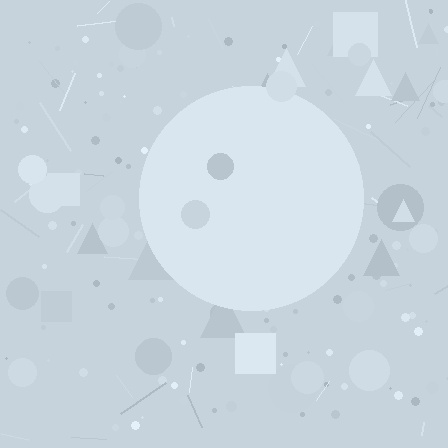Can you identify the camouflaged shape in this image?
The camouflaged shape is a circle.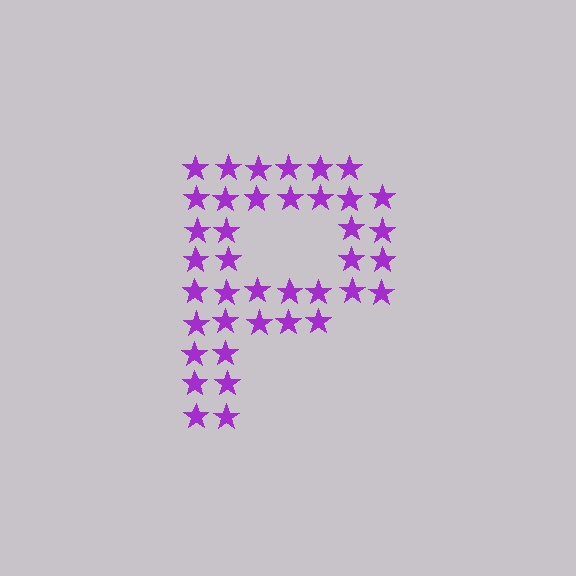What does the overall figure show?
The overall figure shows the letter P.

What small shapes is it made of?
It is made of small stars.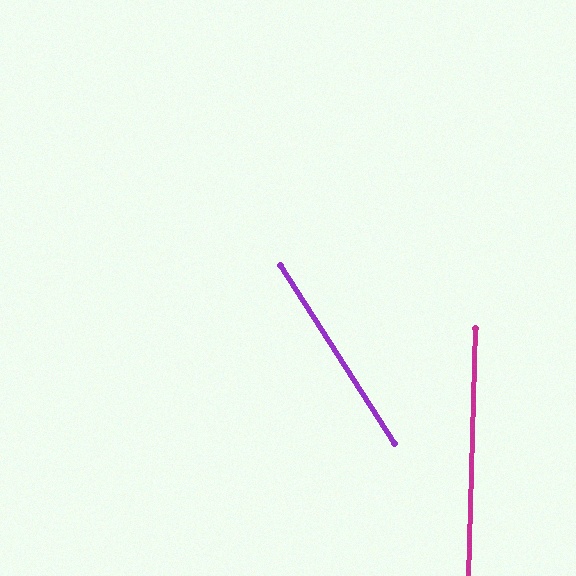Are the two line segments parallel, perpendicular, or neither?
Neither parallel nor perpendicular — they differ by about 34°.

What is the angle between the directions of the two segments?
Approximately 34 degrees.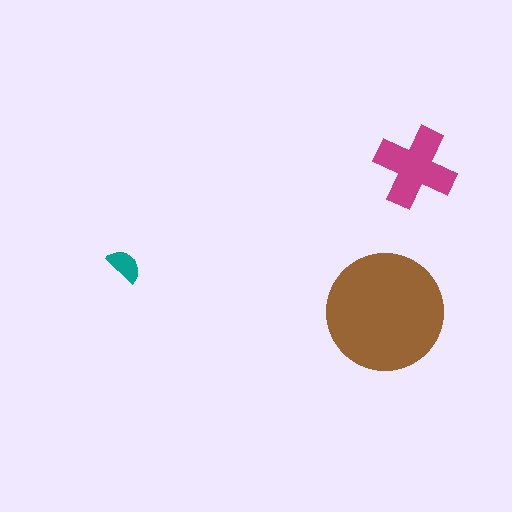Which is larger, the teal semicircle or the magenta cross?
The magenta cross.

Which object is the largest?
The brown circle.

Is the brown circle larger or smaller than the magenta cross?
Larger.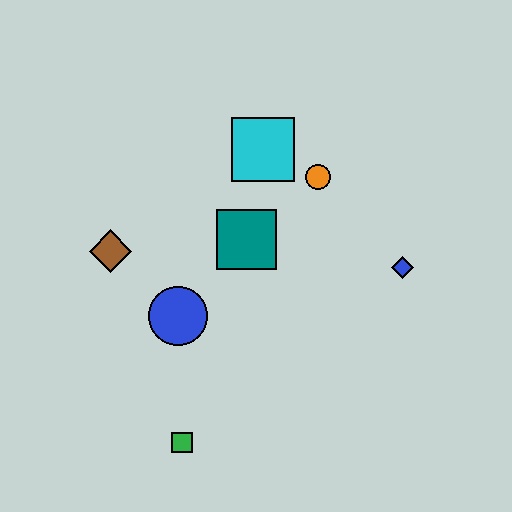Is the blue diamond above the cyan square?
No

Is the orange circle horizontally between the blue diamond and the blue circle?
Yes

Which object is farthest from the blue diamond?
The brown diamond is farthest from the blue diamond.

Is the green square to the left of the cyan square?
Yes